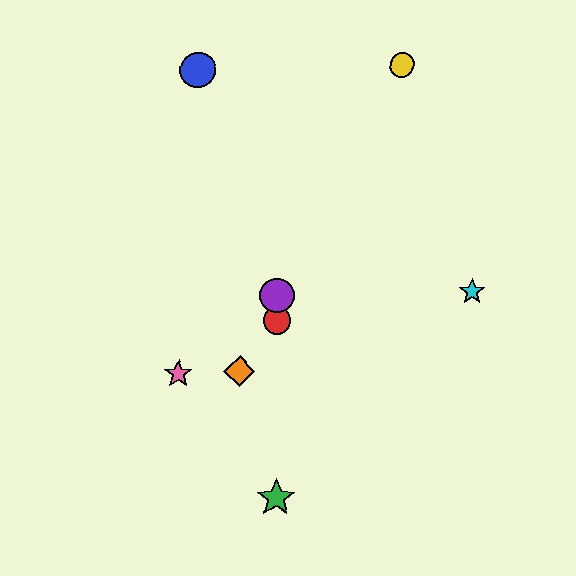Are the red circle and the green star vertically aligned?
Yes, both are at x≈277.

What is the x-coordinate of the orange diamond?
The orange diamond is at x≈240.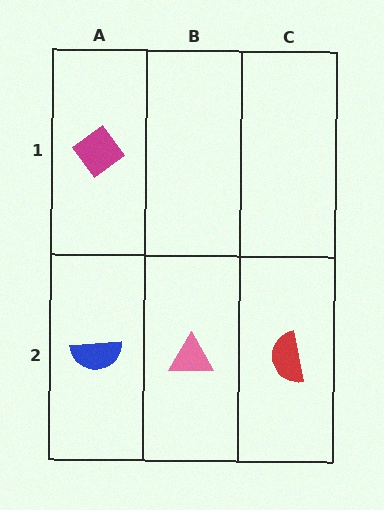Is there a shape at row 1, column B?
No, that cell is empty.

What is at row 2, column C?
A red semicircle.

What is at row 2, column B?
A pink triangle.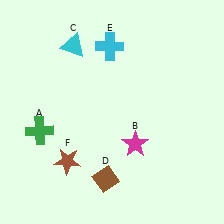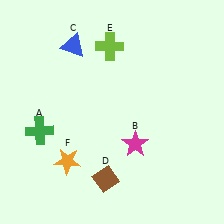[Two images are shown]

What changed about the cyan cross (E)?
In Image 1, E is cyan. In Image 2, it changed to lime.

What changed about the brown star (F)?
In Image 1, F is brown. In Image 2, it changed to orange.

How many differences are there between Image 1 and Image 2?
There are 3 differences between the two images.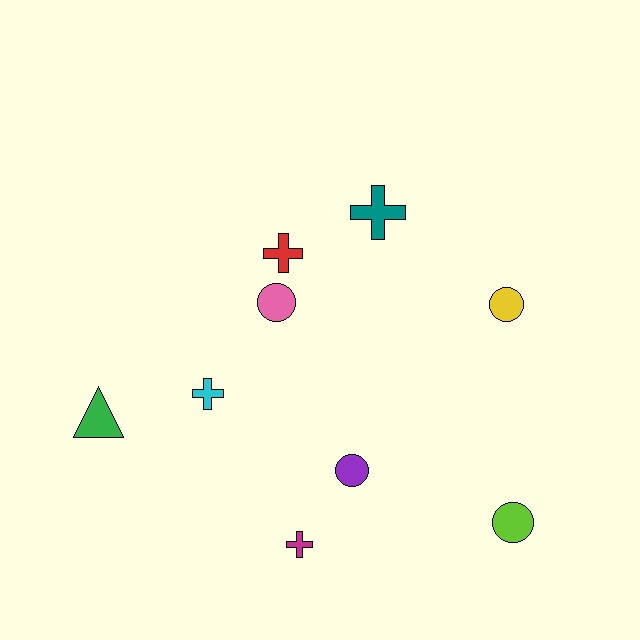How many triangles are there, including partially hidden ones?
There is 1 triangle.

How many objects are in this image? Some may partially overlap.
There are 9 objects.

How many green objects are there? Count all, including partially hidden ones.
There is 1 green object.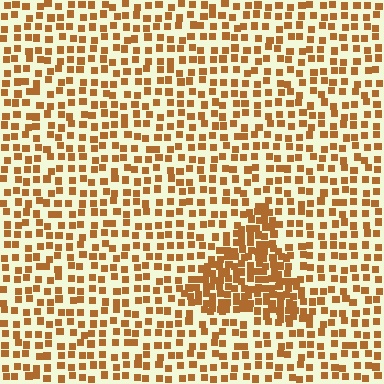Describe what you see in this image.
The image contains small brown elements arranged at two different densities. A triangle-shaped region is visible where the elements are more densely packed than the surrounding area.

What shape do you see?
I see a triangle.